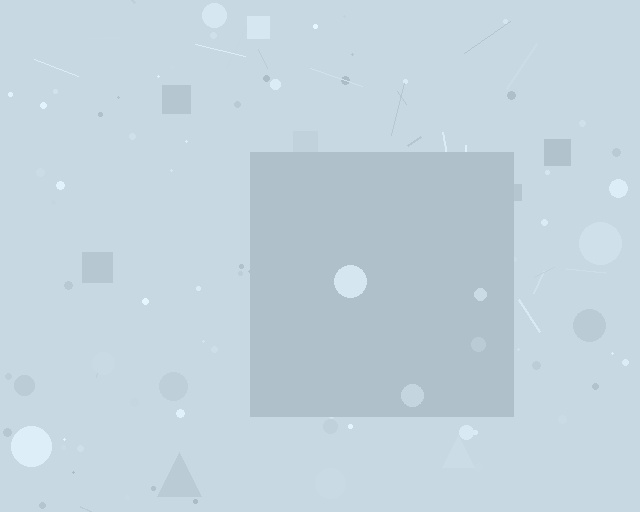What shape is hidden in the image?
A square is hidden in the image.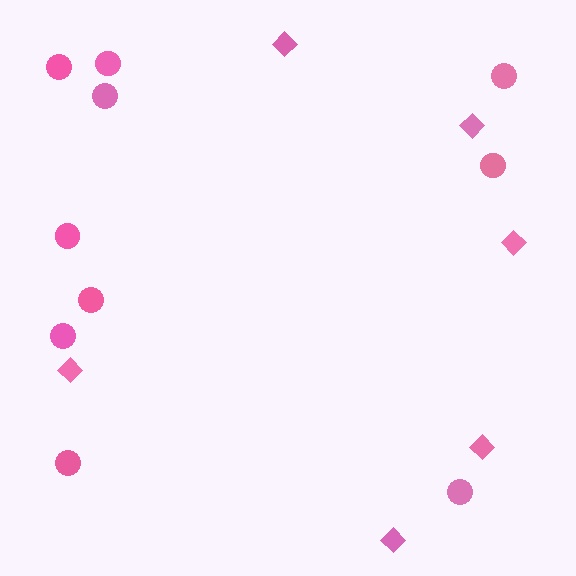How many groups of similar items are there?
There are 2 groups: one group of circles (10) and one group of diamonds (6).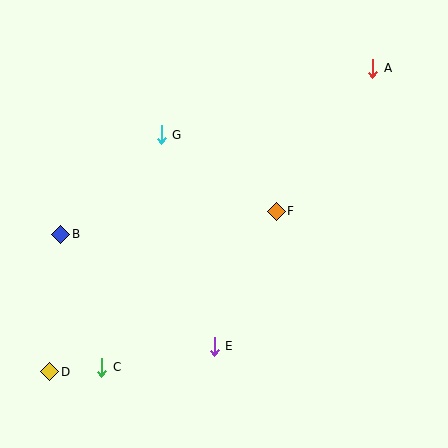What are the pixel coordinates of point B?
Point B is at (61, 234).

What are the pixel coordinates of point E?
Point E is at (214, 346).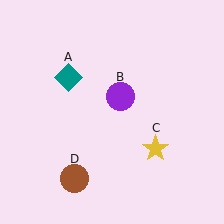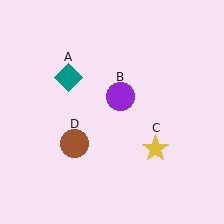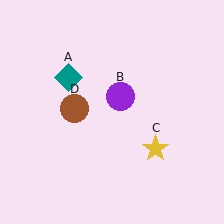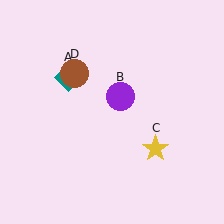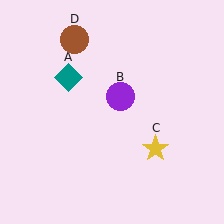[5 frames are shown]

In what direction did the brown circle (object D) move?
The brown circle (object D) moved up.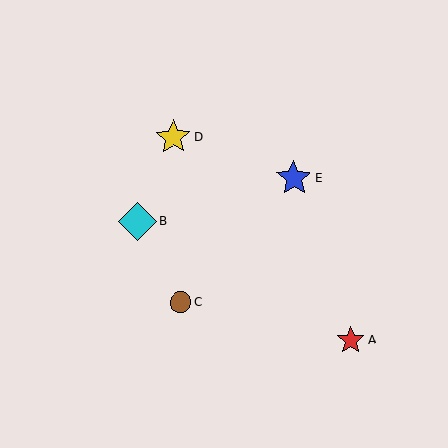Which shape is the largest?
The cyan diamond (labeled B) is the largest.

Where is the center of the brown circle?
The center of the brown circle is at (180, 302).